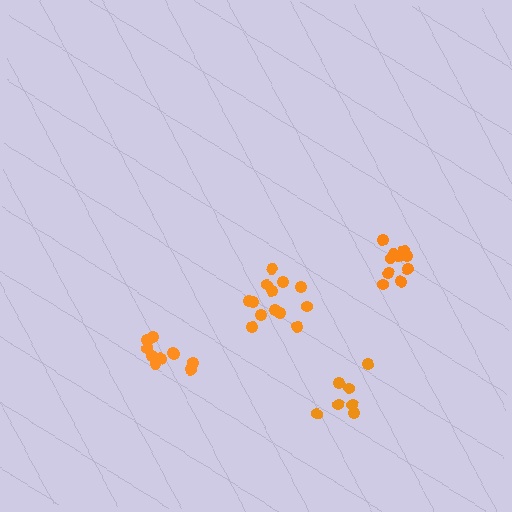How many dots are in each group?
Group 1: 13 dots, Group 2: 7 dots, Group 3: 10 dots, Group 4: 11 dots (41 total).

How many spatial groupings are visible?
There are 4 spatial groupings.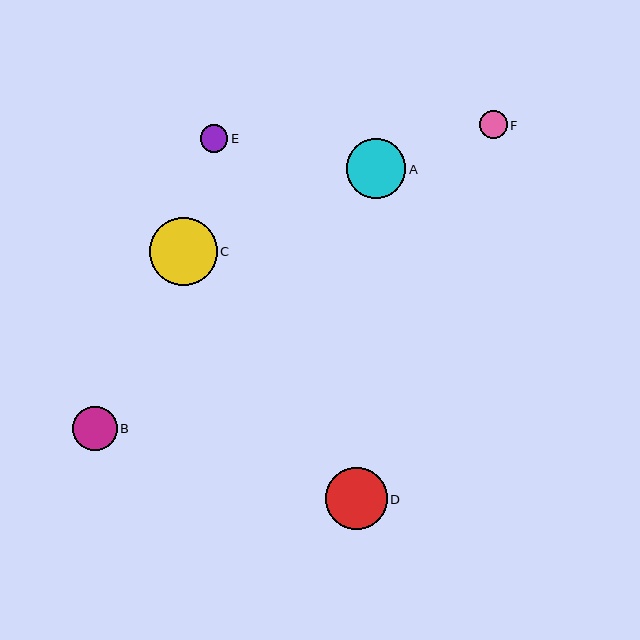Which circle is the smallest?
Circle E is the smallest with a size of approximately 28 pixels.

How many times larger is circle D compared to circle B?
Circle D is approximately 1.4 times the size of circle B.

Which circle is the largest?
Circle C is the largest with a size of approximately 68 pixels.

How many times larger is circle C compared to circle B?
Circle C is approximately 1.5 times the size of circle B.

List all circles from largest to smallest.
From largest to smallest: C, D, A, B, F, E.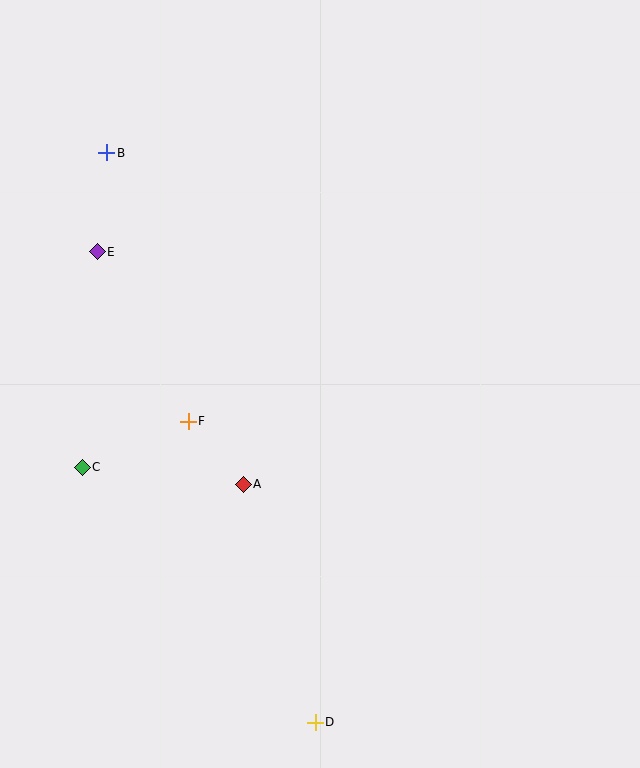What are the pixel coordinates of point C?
Point C is at (82, 467).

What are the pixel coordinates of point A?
Point A is at (243, 484).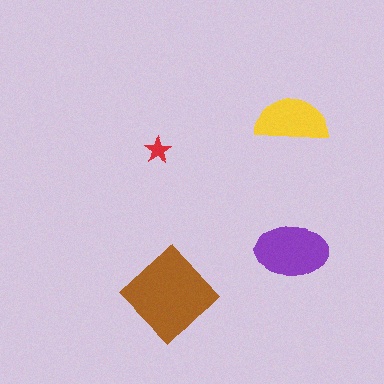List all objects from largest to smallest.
The brown diamond, the purple ellipse, the yellow semicircle, the red star.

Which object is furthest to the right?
The purple ellipse is rightmost.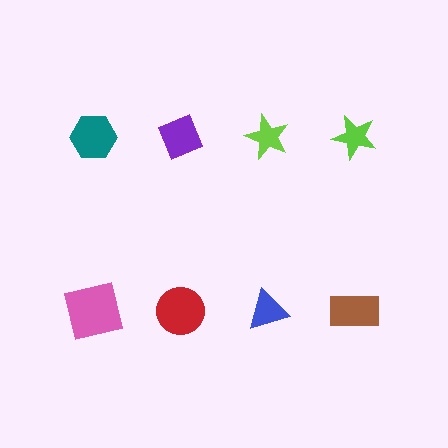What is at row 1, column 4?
A lime star.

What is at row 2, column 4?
A brown rectangle.